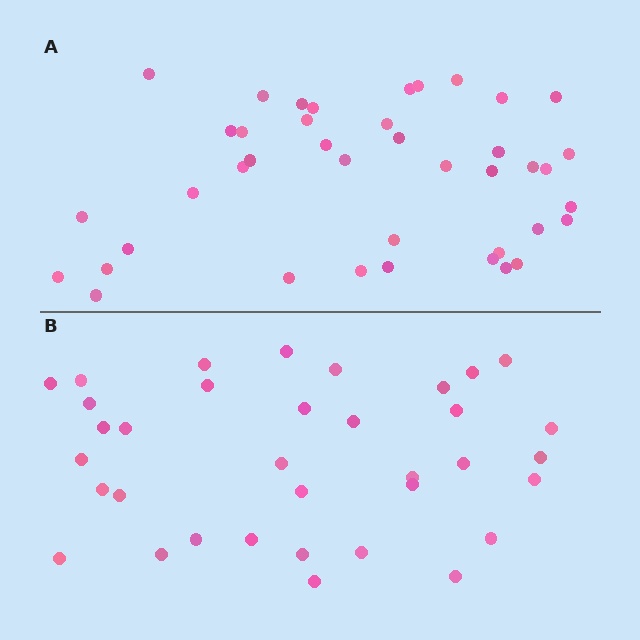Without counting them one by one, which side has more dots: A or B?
Region A (the top region) has more dots.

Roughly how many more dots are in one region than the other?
Region A has about 6 more dots than region B.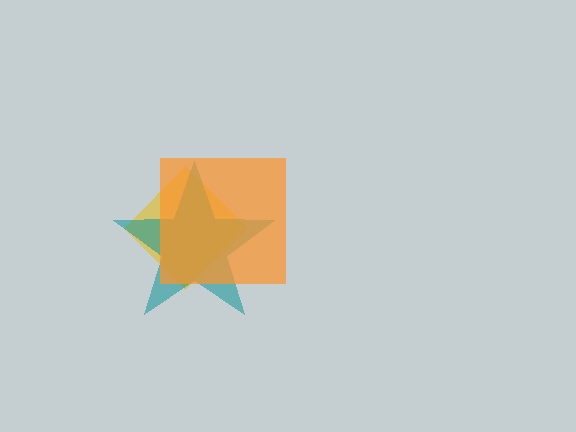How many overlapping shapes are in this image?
There are 3 overlapping shapes in the image.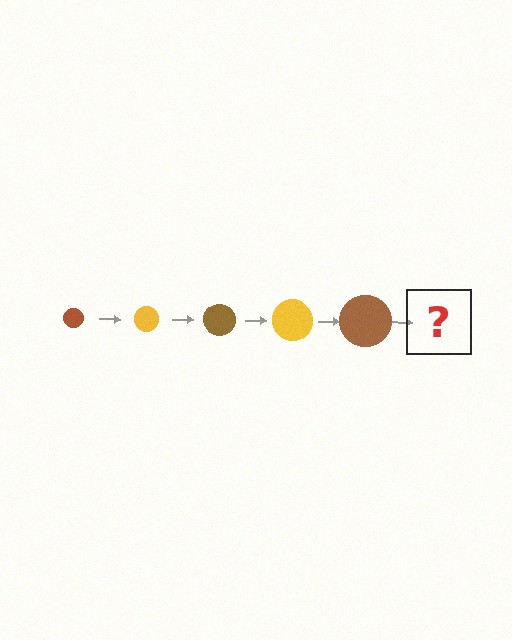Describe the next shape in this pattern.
It should be a yellow circle, larger than the previous one.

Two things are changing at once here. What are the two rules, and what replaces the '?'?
The two rules are that the circle grows larger each step and the color cycles through brown and yellow. The '?' should be a yellow circle, larger than the previous one.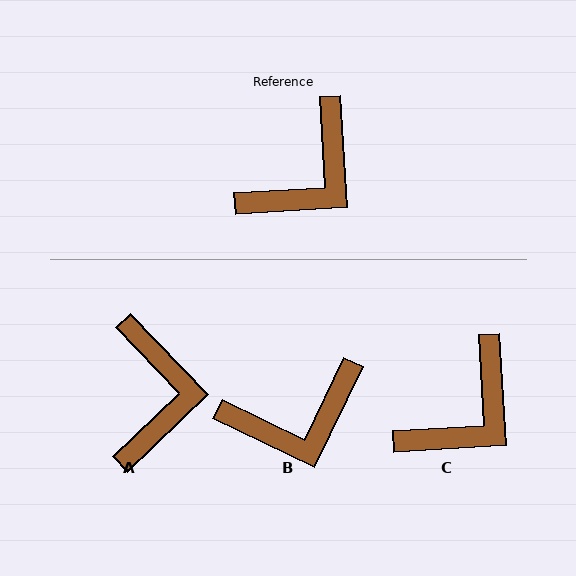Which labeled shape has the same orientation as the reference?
C.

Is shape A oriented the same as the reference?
No, it is off by about 41 degrees.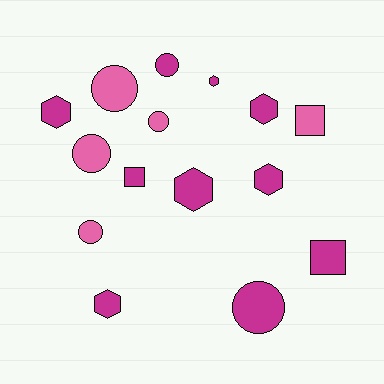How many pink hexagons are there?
There are no pink hexagons.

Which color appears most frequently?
Magenta, with 10 objects.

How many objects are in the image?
There are 15 objects.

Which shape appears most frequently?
Circle, with 6 objects.